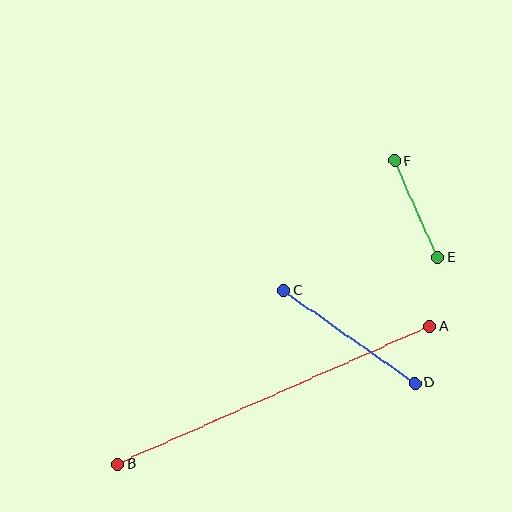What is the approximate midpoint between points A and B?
The midpoint is at approximately (274, 395) pixels.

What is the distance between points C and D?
The distance is approximately 161 pixels.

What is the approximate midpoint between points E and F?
The midpoint is at approximately (416, 209) pixels.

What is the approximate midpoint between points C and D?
The midpoint is at approximately (349, 337) pixels.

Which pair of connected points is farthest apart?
Points A and B are farthest apart.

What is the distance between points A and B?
The distance is approximately 341 pixels.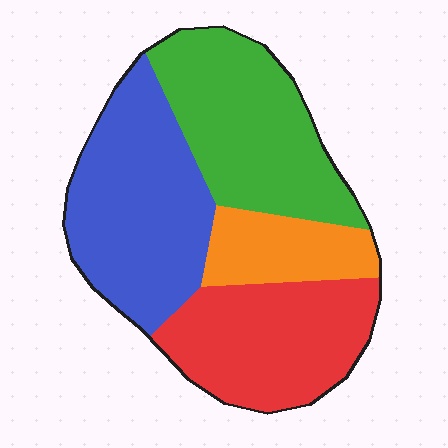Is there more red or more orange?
Red.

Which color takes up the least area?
Orange, at roughly 15%.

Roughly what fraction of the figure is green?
Green covers about 30% of the figure.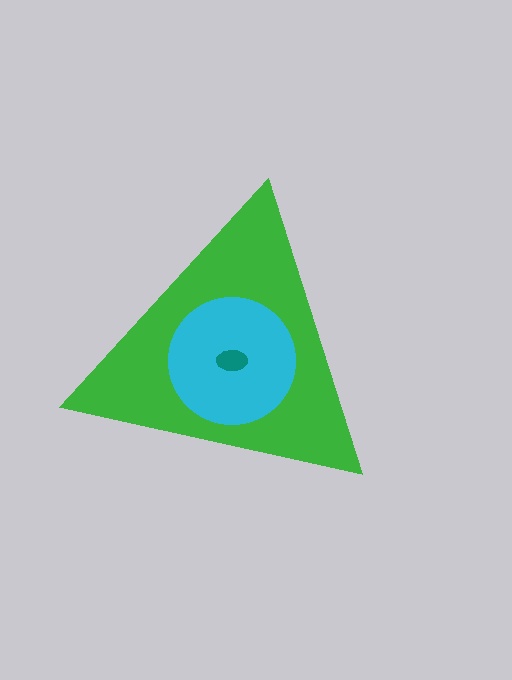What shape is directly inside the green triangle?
The cyan circle.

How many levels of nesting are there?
3.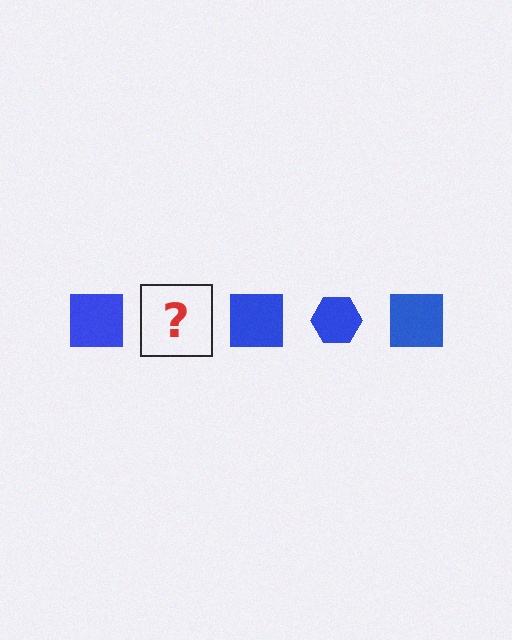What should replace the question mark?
The question mark should be replaced with a blue hexagon.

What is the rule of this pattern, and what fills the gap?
The rule is that the pattern cycles through square, hexagon shapes in blue. The gap should be filled with a blue hexagon.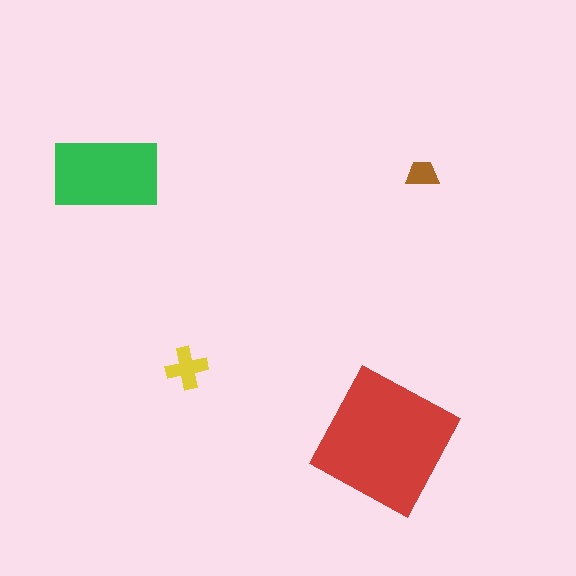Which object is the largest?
The red square.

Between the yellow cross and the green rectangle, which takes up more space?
The green rectangle.